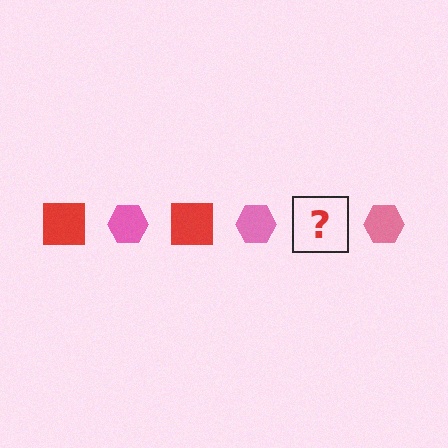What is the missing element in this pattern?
The missing element is a red square.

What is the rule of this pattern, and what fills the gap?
The rule is that the pattern alternates between red square and pink hexagon. The gap should be filled with a red square.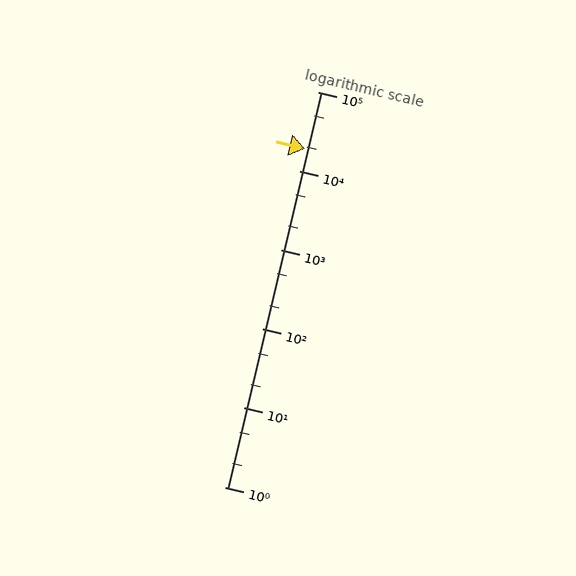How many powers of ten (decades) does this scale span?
The scale spans 5 decades, from 1 to 100000.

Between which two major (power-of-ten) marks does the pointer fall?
The pointer is between 10000 and 100000.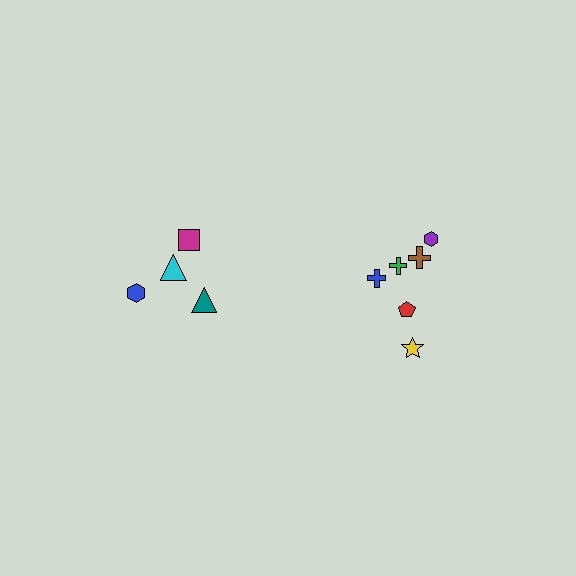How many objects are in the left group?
There are 4 objects.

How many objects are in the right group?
There are 6 objects.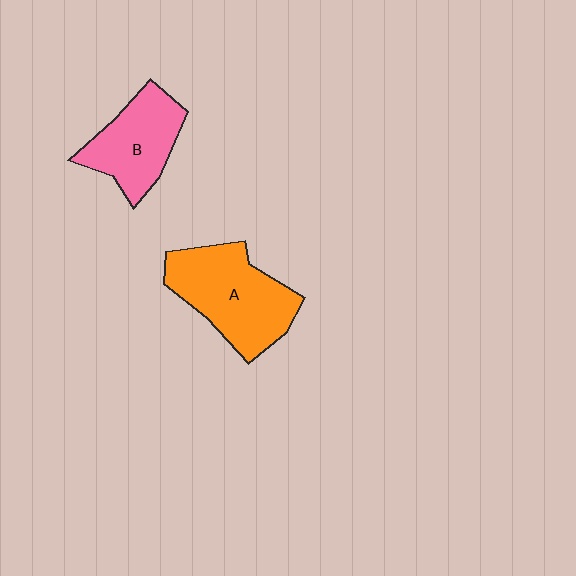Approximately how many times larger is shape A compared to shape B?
Approximately 1.3 times.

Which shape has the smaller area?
Shape B (pink).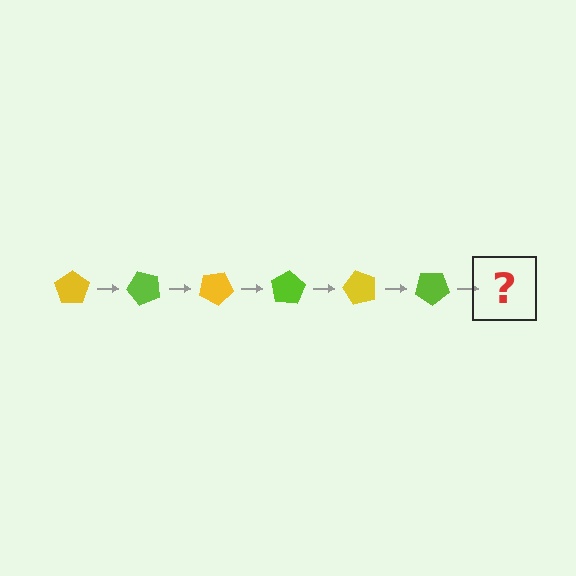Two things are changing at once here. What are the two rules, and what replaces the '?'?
The two rules are that it rotates 50 degrees each step and the color cycles through yellow and lime. The '?' should be a yellow pentagon, rotated 300 degrees from the start.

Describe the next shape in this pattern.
It should be a yellow pentagon, rotated 300 degrees from the start.